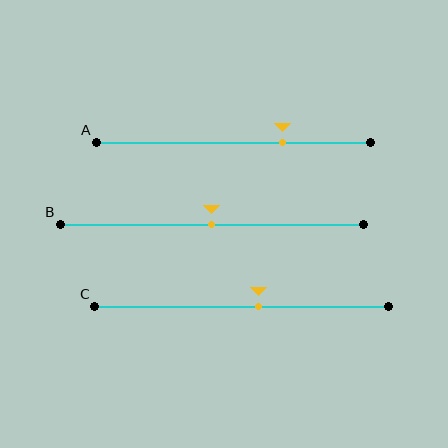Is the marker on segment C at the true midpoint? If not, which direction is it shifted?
No, the marker on segment C is shifted to the right by about 6% of the segment length.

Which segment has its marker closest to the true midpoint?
Segment B has its marker closest to the true midpoint.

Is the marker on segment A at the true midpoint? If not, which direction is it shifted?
No, the marker on segment A is shifted to the right by about 18% of the segment length.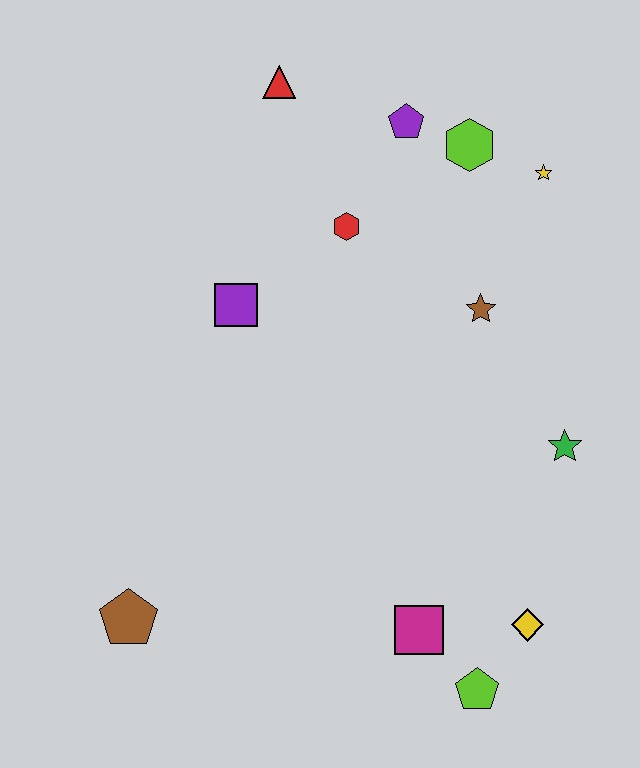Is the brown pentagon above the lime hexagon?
No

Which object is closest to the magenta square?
The lime pentagon is closest to the magenta square.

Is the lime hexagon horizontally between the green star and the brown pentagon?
Yes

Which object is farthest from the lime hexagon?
The brown pentagon is farthest from the lime hexagon.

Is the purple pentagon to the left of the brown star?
Yes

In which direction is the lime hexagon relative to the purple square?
The lime hexagon is to the right of the purple square.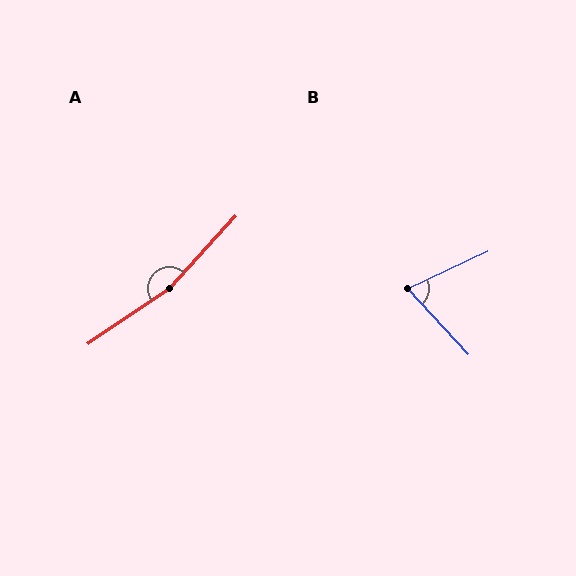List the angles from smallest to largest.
B (72°), A (167°).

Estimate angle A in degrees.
Approximately 167 degrees.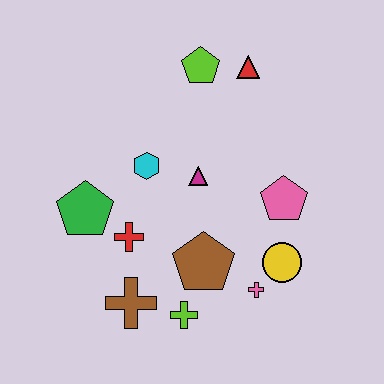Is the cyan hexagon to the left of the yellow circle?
Yes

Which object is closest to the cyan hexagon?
The magenta triangle is closest to the cyan hexagon.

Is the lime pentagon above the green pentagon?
Yes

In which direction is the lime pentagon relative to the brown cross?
The lime pentagon is above the brown cross.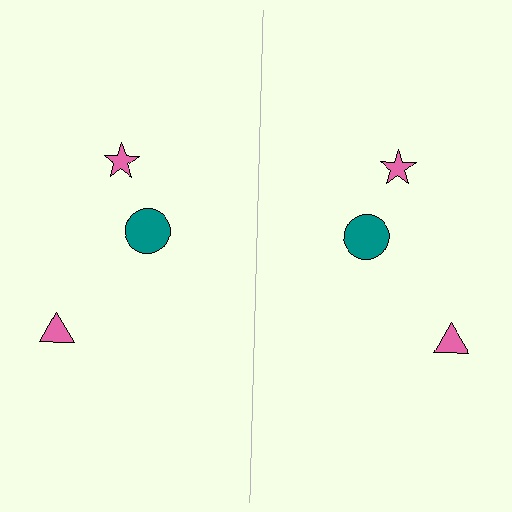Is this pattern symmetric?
Yes, this pattern has bilateral (reflection) symmetry.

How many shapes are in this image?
There are 6 shapes in this image.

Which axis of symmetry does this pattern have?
The pattern has a vertical axis of symmetry running through the center of the image.